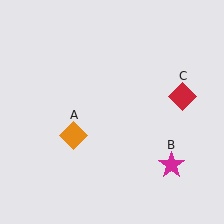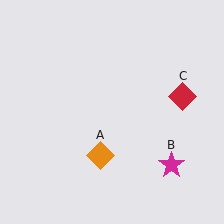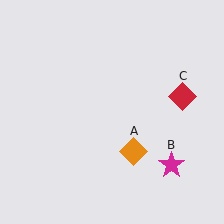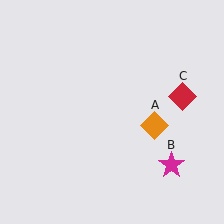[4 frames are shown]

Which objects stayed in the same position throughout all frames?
Magenta star (object B) and red diamond (object C) remained stationary.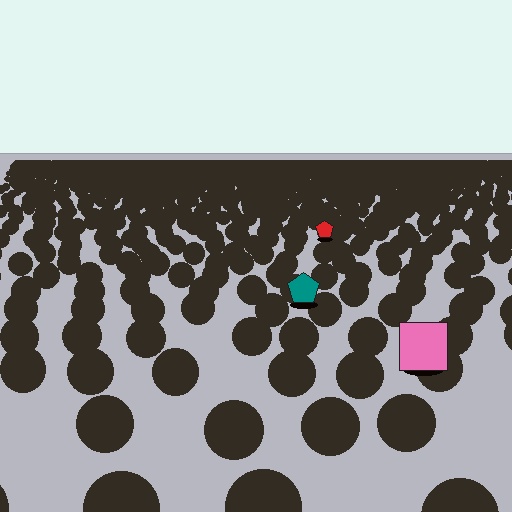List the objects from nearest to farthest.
From nearest to farthest: the pink square, the teal pentagon, the red pentagon.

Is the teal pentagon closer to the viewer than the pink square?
No. The pink square is closer — you can tell from the texture gradient: the ground texture is coarser near it.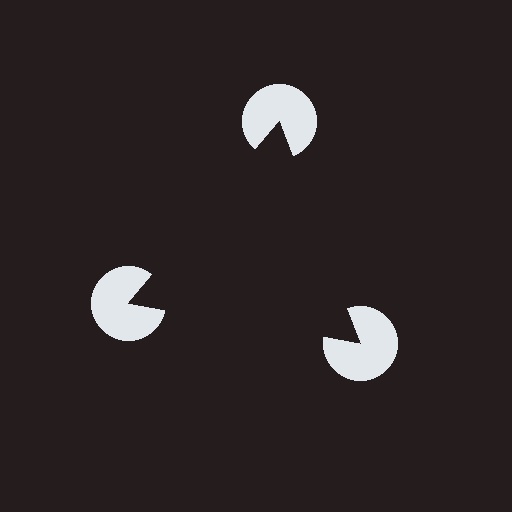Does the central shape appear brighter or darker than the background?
It typically appears slightly darker than the background, even though no actual brightness change is drawn.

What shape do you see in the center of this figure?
An illusory triangle — its edges are inferred from the aligned wedge cuts in the pac-man discs, not physically drawn.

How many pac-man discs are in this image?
There are 3 — one at each vertex of the illusory triangle.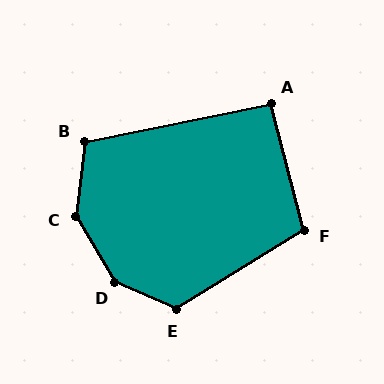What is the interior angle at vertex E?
Approximately 124 degrees (obtuse).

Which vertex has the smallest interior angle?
A, at approximately 93 degrees.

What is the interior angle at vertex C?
Approximately 143 degrees (obtuse).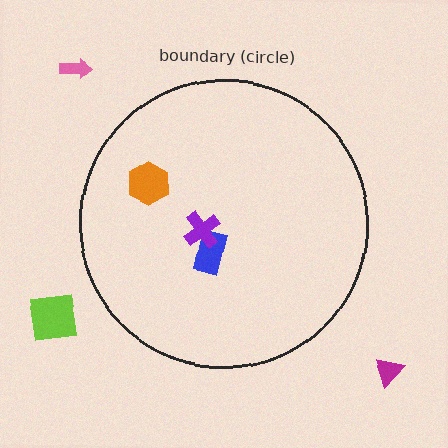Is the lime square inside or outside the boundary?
Outside.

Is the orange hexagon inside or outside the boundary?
Inside.